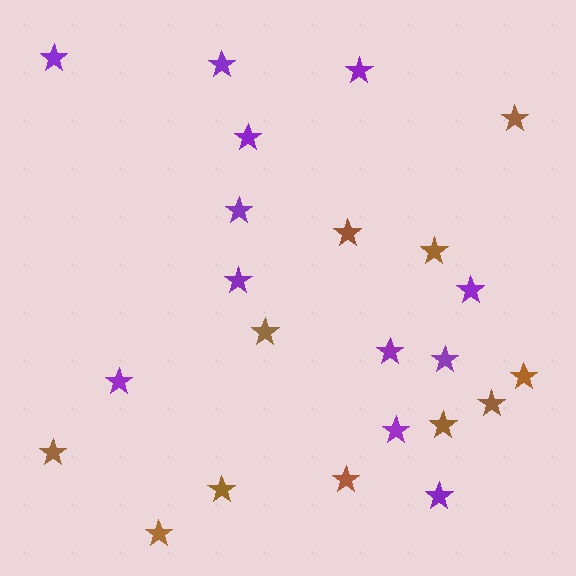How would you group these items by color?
There are 2 groups: one group of purple stars (12) and one group of brown stars (11).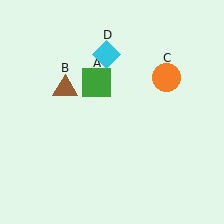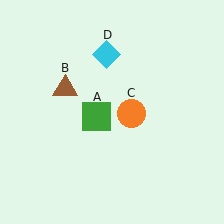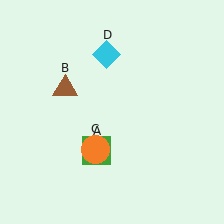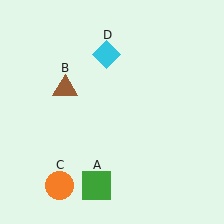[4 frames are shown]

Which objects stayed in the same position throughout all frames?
Brown triangle (object B) and cyan diamond (object D) remained stationary.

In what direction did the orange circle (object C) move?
The orange circle (object C) moved down and to the left.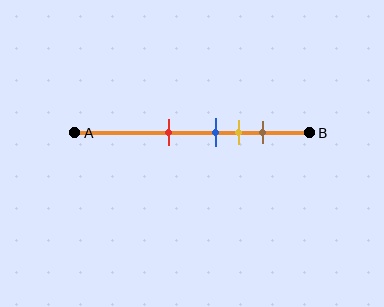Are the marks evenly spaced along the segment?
No, the marks are not evenly spaced.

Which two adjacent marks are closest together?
The blue and yellow marks are the closest adjacent pair.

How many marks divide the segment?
There are 4 marks dividing the segment.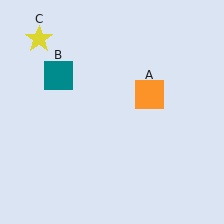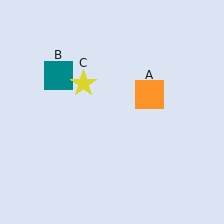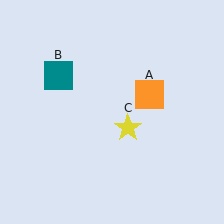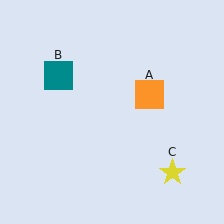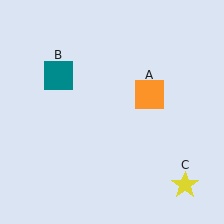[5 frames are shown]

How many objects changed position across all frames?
1 object changed position: yellow star (object C).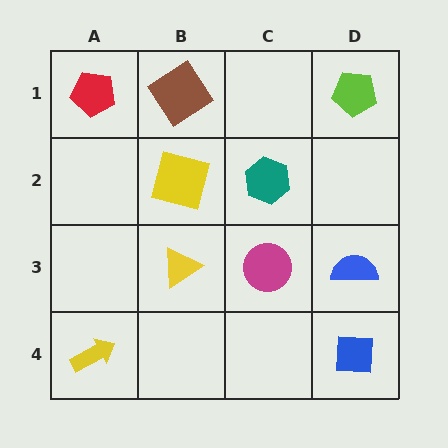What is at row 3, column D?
A blue semicircle.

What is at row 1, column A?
A red pentagon.